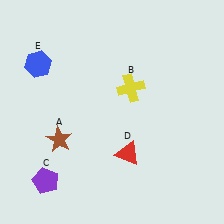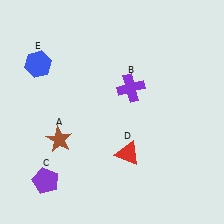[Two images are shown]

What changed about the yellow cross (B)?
In Image 1, B is yellow. In Image 2, it changed to purple.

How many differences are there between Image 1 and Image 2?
There is 1 difference between the two images.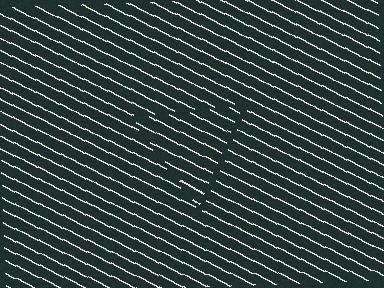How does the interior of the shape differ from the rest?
The interior of the shape contains the same grating, shifted by half a period — the contour is defined by the phase discontinuity where line-ends from the inner and outer gratings abut.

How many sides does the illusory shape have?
3 sides — the line-ends trace a triangle.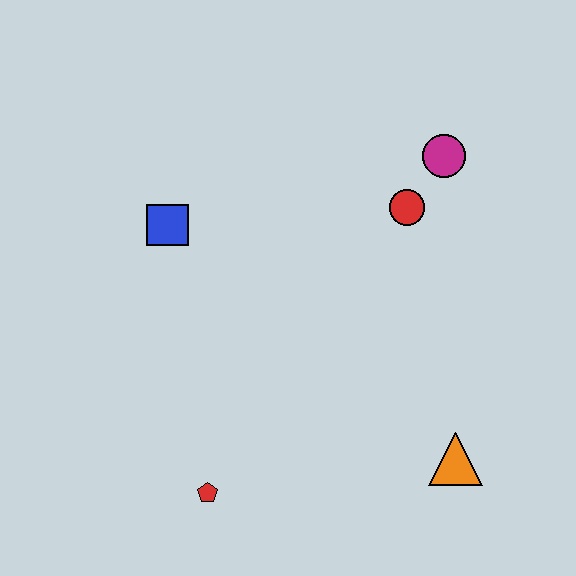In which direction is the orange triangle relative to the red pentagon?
The orange triangle is to the right of the red pentagon.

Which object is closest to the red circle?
The magenta circle is closest to the red circle.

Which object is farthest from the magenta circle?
The red pentagon is farthest from the magenta circle.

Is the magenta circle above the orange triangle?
Yes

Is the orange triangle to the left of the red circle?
No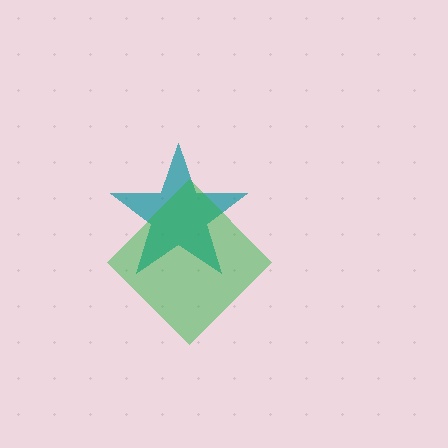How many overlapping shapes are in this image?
There are 2 overlapping shapes in the image.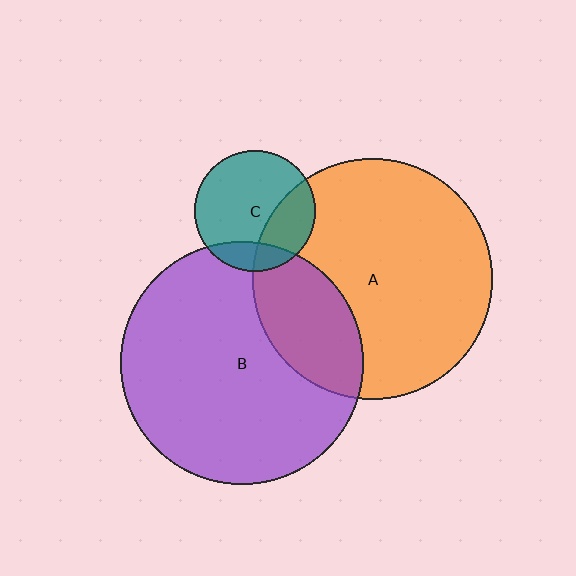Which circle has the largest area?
Circle B (purple).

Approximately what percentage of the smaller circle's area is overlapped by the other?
Approximately 30%.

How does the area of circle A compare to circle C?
Approximately 4.0 times.